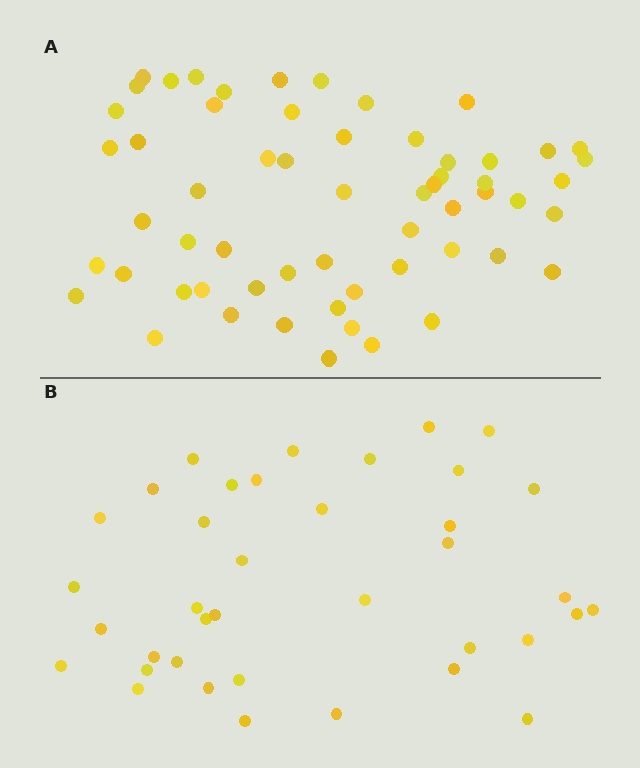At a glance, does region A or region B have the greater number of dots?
Region A (the top region) has more dots.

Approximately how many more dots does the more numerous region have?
Region A has approximately 20 more dots than region B.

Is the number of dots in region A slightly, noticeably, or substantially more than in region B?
Region A has substantially more. The ratio is roughly 1.6 to 1.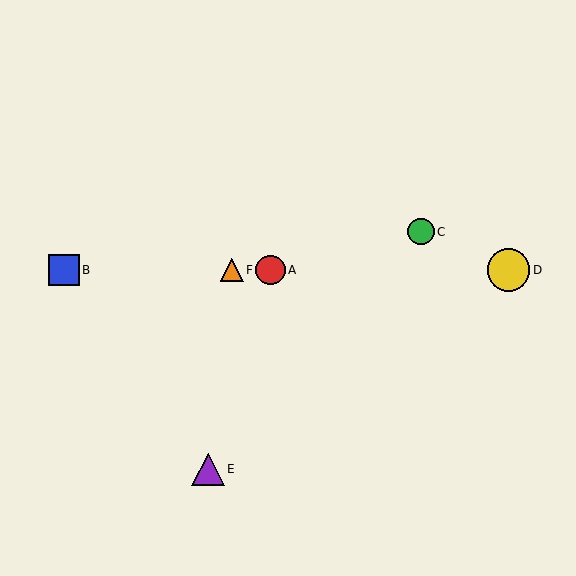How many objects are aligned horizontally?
4 objects (A, B, D, F) are aligned horizontally.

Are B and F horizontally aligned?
Yes, both are at y≈270.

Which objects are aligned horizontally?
Objects A, B, D, F are aligned horizontally.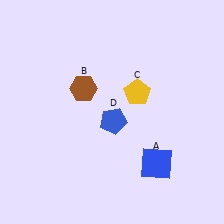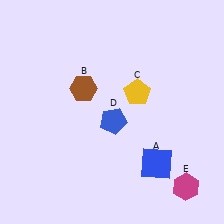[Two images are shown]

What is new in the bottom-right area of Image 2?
A magenta hexagon (E) was added in the bottom-right area of Image 2.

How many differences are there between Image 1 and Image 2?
There is 1 difference between the two images.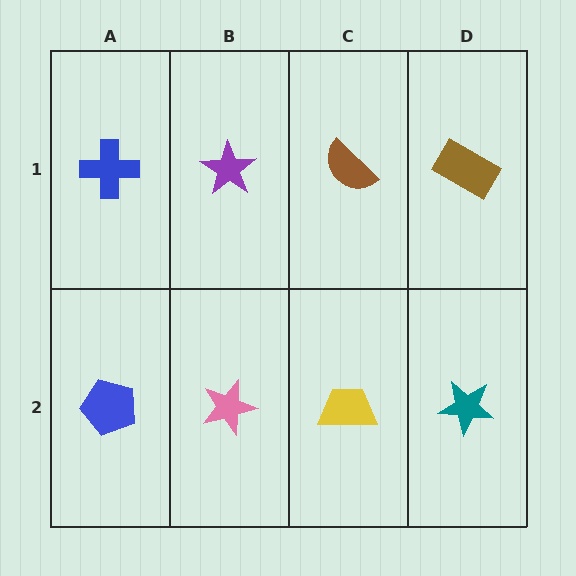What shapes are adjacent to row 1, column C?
A yellow trapezoid (row 2, column C), a purple star (row 1, column B), a brown rectangle (row 1, column D).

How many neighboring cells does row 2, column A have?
2.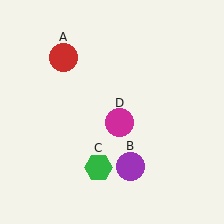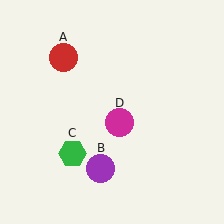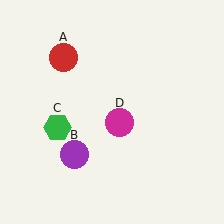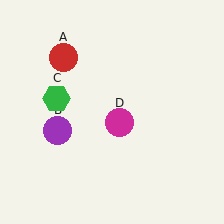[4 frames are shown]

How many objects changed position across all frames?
2 objects changed position: purple circle (object B), green hexagon (object C).